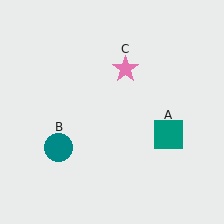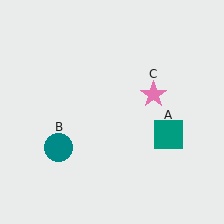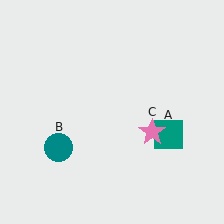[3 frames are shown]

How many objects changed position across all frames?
1 object changed position: pink star (object C).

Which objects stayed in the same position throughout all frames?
Teal square (object A) and teal circle (object B) remained stationary.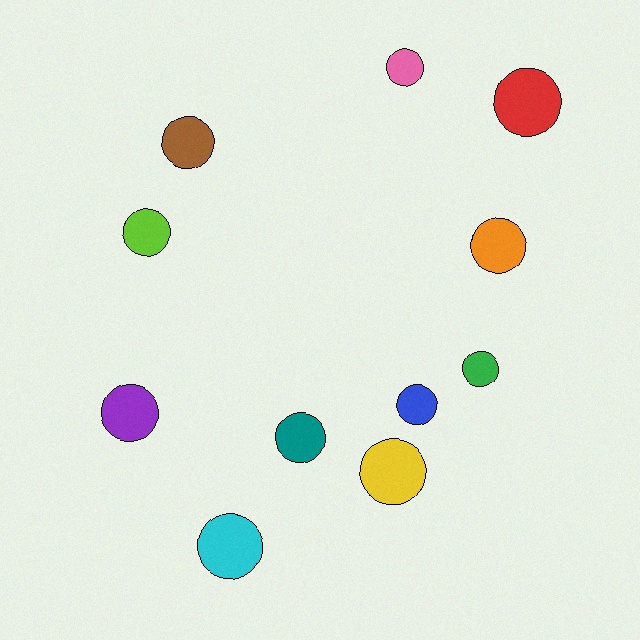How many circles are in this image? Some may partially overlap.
There are 11 circles.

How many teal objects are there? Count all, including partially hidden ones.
There is 1 teal object.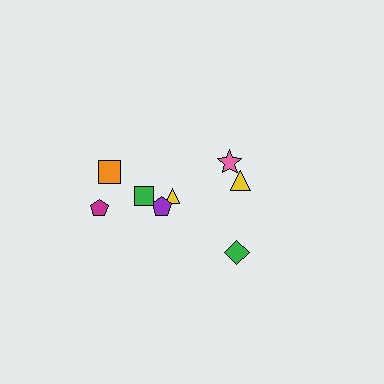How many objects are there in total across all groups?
There are 8 objects.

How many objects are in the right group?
There are 3 objects.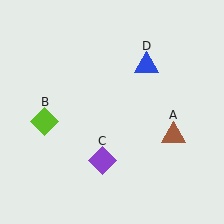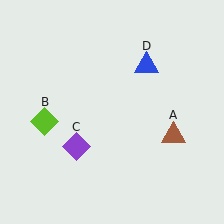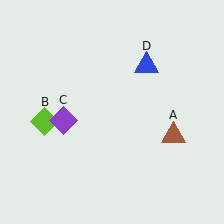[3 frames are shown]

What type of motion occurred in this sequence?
The purple diamond (object C) rotated clockwise around the center of the scene.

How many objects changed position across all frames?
1 object changed position: purple diamond (object C).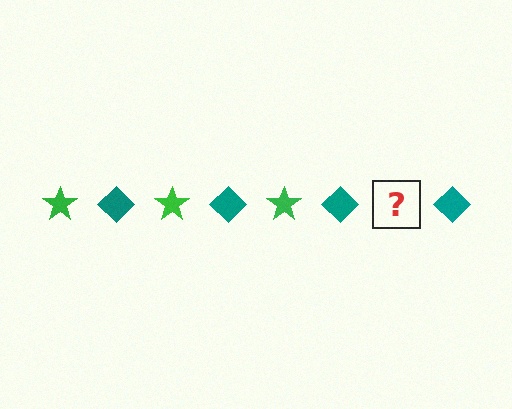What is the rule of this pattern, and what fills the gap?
The rule is that the pattern alternates between green star and teal diamond. The gap should be filled with a green star.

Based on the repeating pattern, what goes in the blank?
The blank should be a green star.